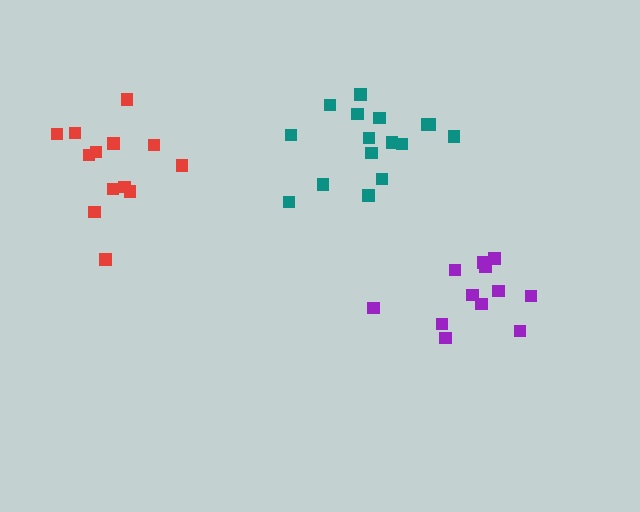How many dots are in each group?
Group 1: 17 dots, Group 2: 13 dots, Group 3: 12 dots (42 total).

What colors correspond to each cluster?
The clusters are colored: teal, red, purple.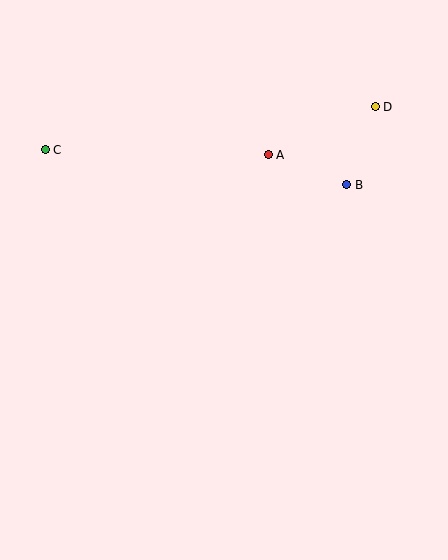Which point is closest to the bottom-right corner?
Point B is closest to the bottom-right corner.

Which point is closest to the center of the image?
Point A at (268, 155) is closest to the center.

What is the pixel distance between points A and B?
The distance between A and B is 84 pixels.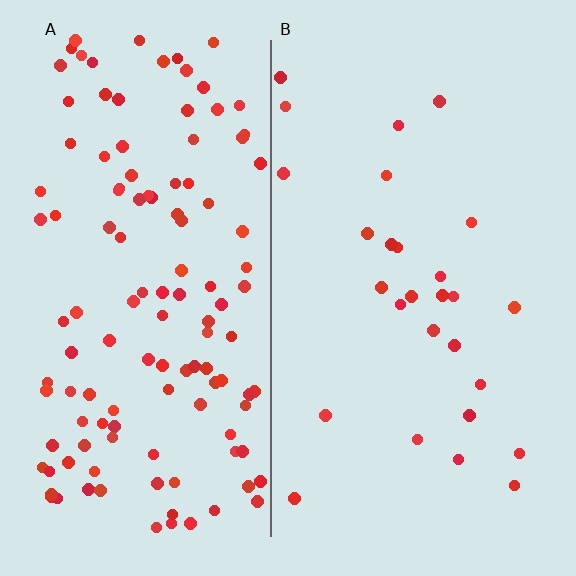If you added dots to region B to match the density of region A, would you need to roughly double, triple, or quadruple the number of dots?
Approximately quadruple.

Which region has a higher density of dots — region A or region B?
A (the left).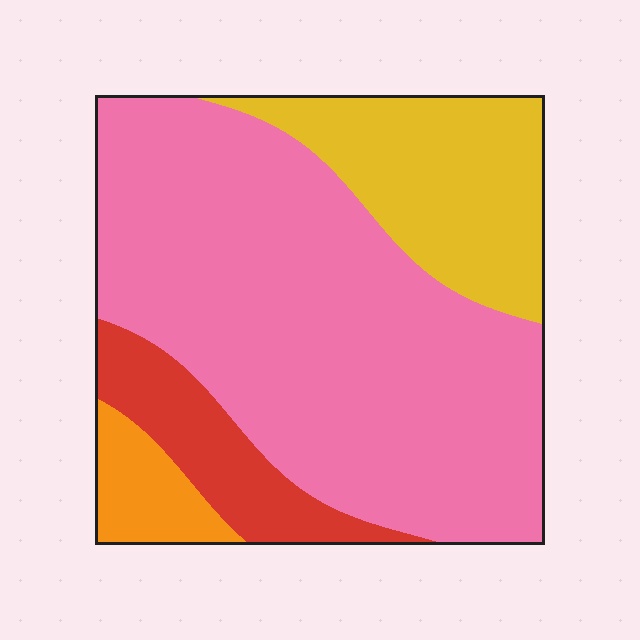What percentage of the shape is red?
Red covers roughly 10% of the shape.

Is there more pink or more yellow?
Pink.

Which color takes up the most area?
Pink, at roughly 60%.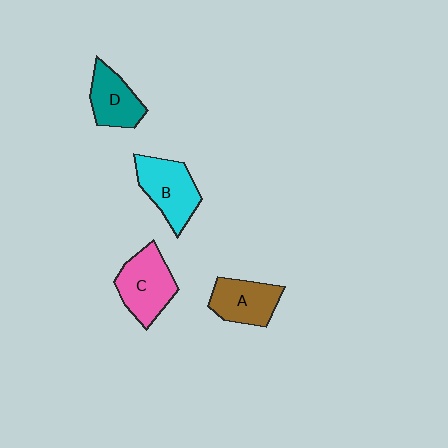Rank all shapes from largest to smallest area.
From largest to smallest: C (pink), B (cyan), A (brown), D (teal).